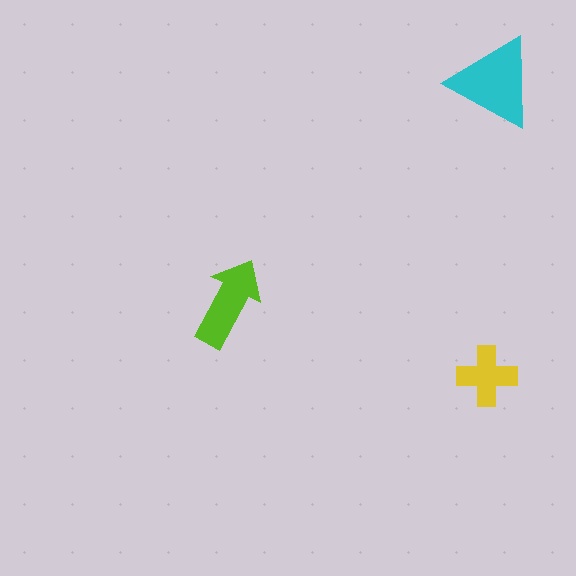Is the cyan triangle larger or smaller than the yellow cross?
Larger.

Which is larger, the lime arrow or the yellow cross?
The lime arrow.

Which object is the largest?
The cyan triangle.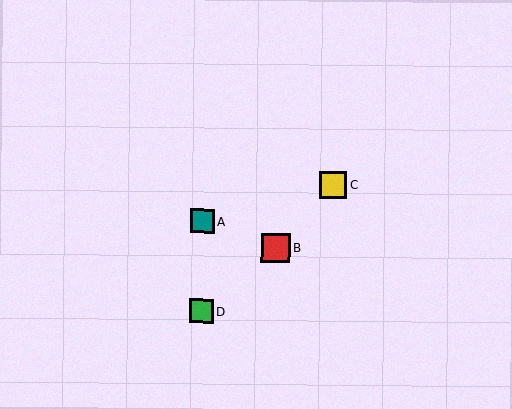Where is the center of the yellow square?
The center of the yellow square is at (333, 185).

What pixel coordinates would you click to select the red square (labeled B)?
Click at (275, 248) to select the red square B.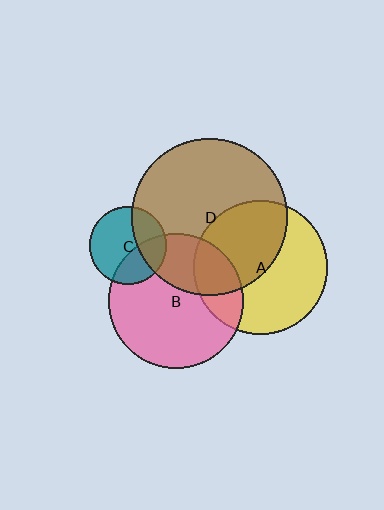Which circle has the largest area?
Circle D (brown).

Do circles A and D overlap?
Yes.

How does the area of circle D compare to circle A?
Approximately 1.4 times.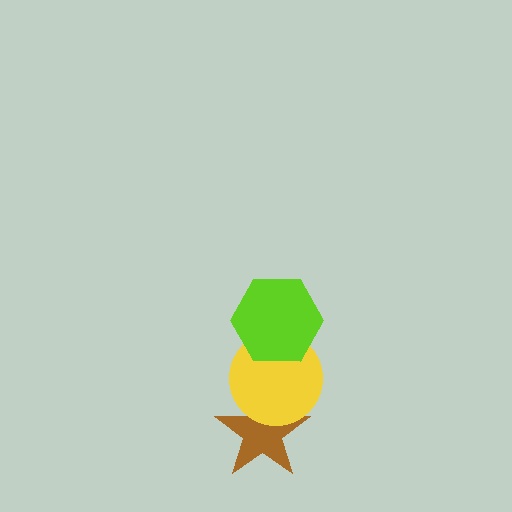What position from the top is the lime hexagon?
The lime hexagon is 1st from the top.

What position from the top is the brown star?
The brown star is 3rd from the top.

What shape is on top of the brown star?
The yellow circle is on top of the brown star.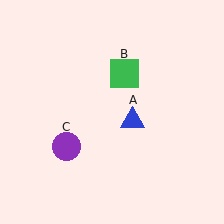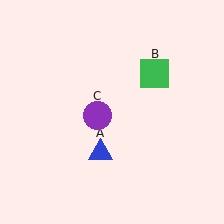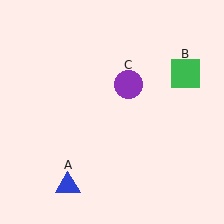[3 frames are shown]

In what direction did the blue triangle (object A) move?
The blue triangle (object A) moved down and to the left.